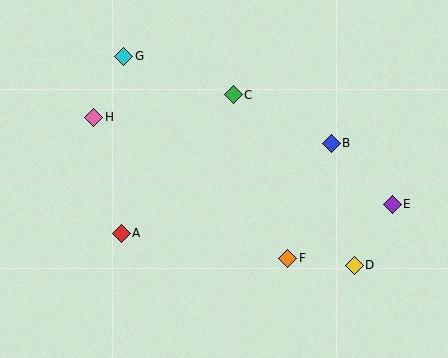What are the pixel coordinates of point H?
Point H is at (94, 117).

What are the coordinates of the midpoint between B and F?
The midpoint between B and F is at (310, 201).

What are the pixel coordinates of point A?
Point A is at (121, 233).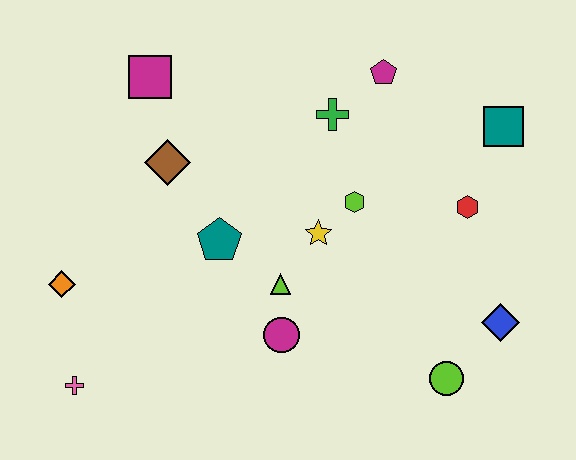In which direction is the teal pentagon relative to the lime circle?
The teal pentagon is to the left of the lime circle.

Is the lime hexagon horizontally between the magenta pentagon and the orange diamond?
Yes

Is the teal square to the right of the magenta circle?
Yes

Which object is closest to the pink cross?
The orange diamond is closest to the pink cross.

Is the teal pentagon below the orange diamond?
No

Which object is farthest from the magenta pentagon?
The pink cross is farthest from the magenta pentagon.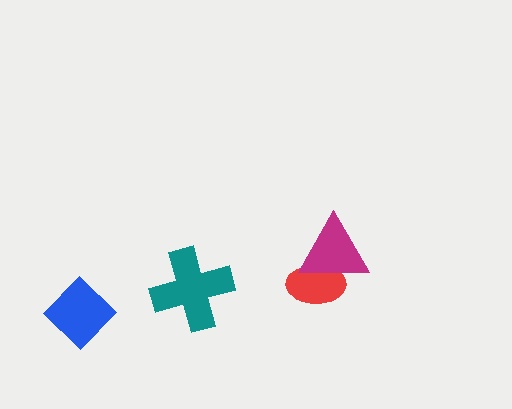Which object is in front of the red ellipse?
The magenta triangle is in front of the red ellipse.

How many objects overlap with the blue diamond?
0 objects overlap with the blue diamond.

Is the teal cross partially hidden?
No, no other shape covers it.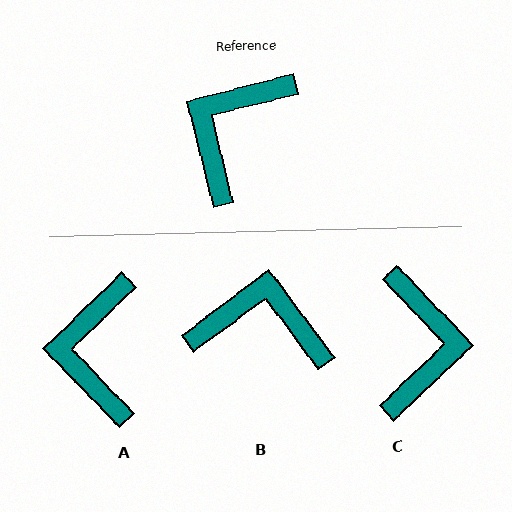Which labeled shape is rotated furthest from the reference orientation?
C, about 150 degrees away.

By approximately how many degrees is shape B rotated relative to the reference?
Approximately 67 degrees clockwise.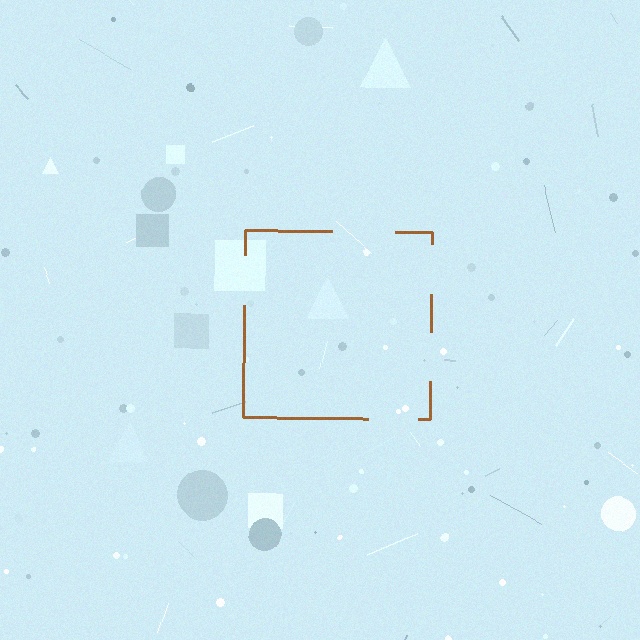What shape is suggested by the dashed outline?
The dashed outline suggests a square.